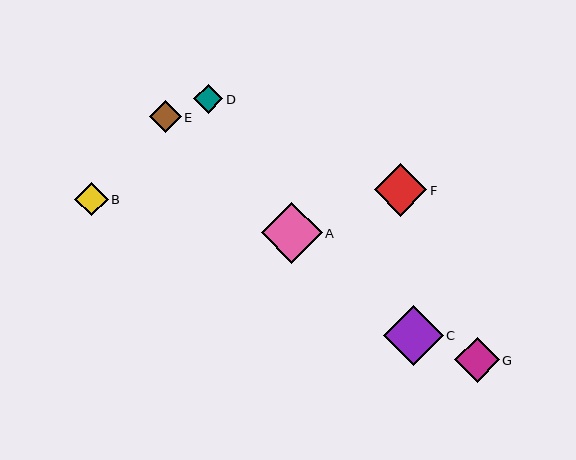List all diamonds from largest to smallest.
From largest to smallest: A, C, F, G, B, E, D.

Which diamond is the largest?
Diamond A is the largest with a size of approximately 61 pixels.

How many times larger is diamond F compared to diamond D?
Diamond F is approximately 1.8 times the size of diamond D.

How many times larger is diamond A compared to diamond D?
Diamond A is approximately 2.1 times the size of diamond D.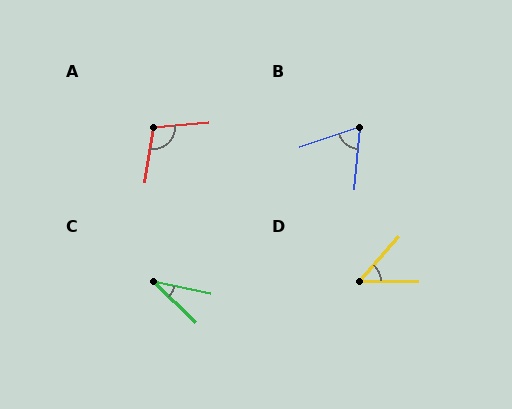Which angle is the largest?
A, at approximately 104 degrees.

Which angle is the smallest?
C, at approximately 32 degrees.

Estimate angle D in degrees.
Approximately 48 degrees.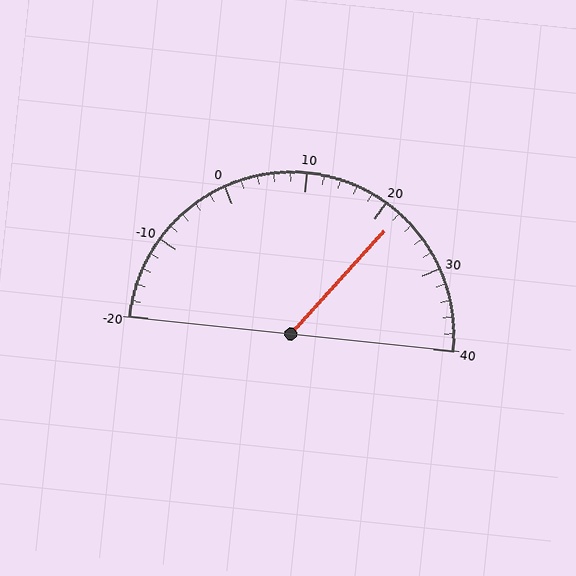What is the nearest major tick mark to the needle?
The nearest major tick mark is 20.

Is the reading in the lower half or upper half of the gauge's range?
The reading is in the upper half of the range (-20 to 40).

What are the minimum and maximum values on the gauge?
The gauge ranges from -20 to 40.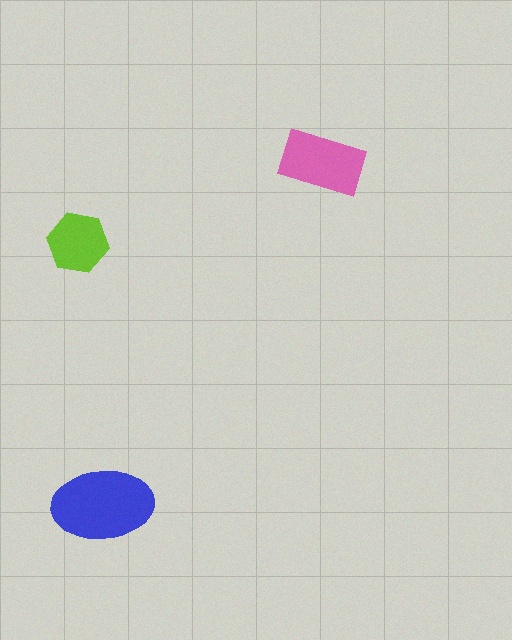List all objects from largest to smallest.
The blue ellipse, the pink rectangle, the lime hexagon.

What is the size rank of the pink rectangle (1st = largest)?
2nd.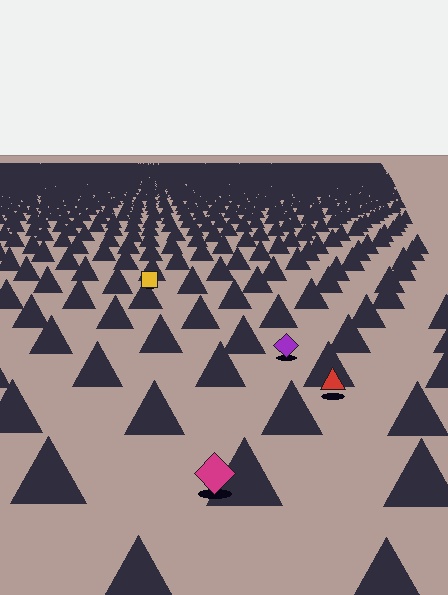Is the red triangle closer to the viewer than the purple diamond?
Yes. The red triangle is closer — you can tell from the texture gradient: the ground texture is coarser near it.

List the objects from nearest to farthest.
From nearest to farthest: the magenta diamond, the red triangle, the purple diamond, the yellow square.